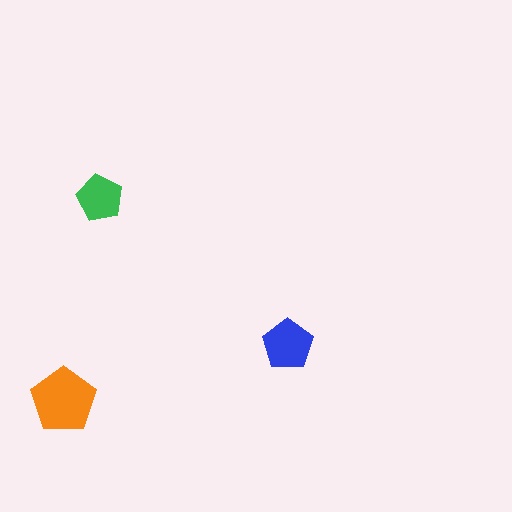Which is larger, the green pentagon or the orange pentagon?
The orange one.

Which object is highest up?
The green pentagon is topmost.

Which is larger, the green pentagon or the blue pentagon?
The blue one.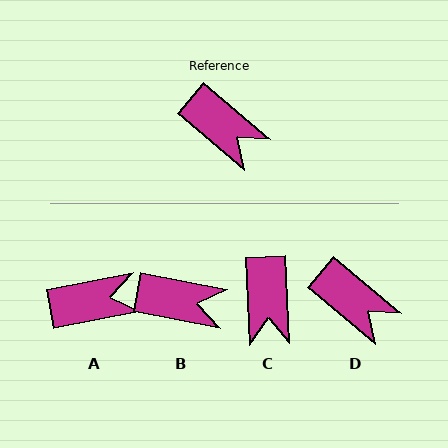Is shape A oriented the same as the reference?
No, it is off by about 51 degrees.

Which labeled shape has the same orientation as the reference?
D.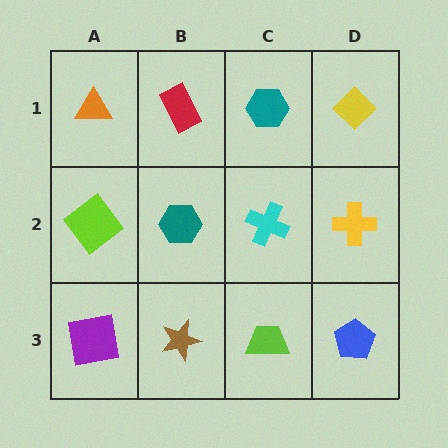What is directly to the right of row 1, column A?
A red rectangle.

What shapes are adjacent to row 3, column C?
A cyan cross (row 2, column C), a brown star (row 3, column B), a blue pentagon (row 3, column D).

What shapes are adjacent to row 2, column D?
A yellow diamond (row 1, column D), a blue pentagon (row 3, column D), a cyan cross (row 2, column C).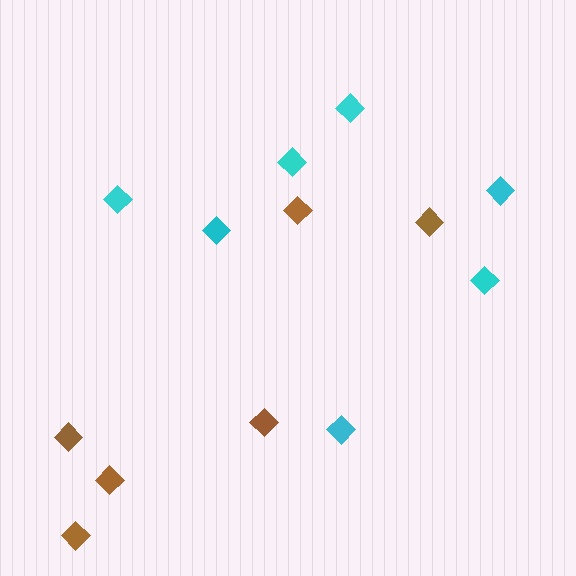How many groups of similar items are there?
There are 2 groups: one group of cyan diamonds (7) and one group of brown diamonds (6).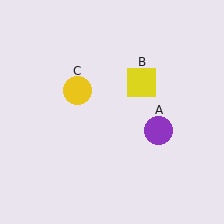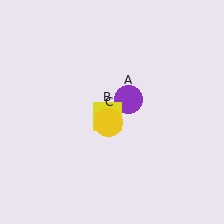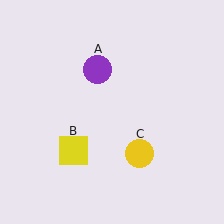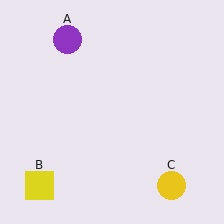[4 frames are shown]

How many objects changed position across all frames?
3 objects changed position: purple circle (object A), yellow square (object B), yellow circle (object C).